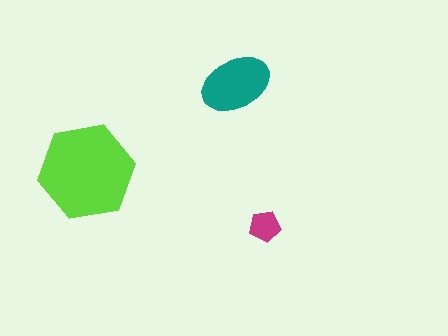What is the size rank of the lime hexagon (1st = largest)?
1st.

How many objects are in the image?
There are 3 objects in the image.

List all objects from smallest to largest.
The magenta pentagon, the teal ellipse, the lime hexagon.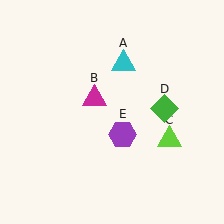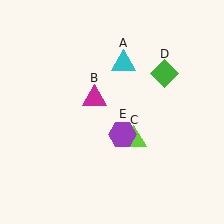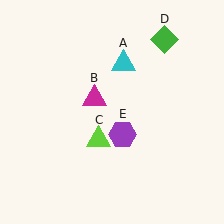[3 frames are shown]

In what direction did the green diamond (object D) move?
The green diamond (object D) moved up.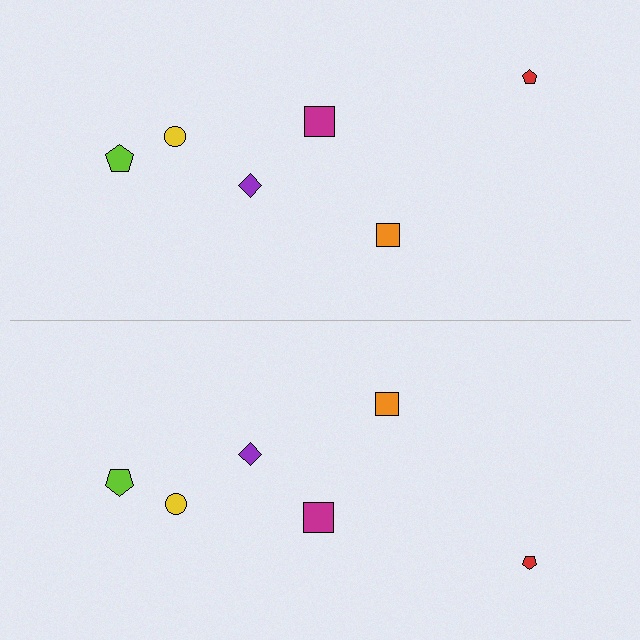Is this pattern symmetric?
Yes, this pattern has bilateral (reflection) symmetry.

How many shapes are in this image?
There are 12 shapes in this image.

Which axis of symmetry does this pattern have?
The pattern has a horizontal axis of symmetry running through the center of the image.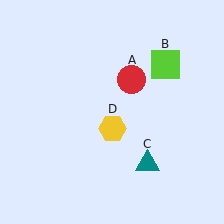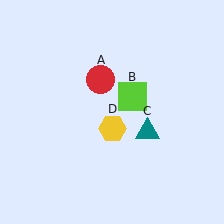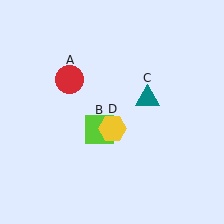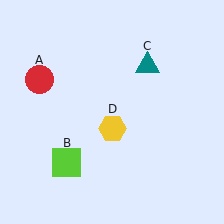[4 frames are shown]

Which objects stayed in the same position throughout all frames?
Yellow hexagon (object D) remained stationary.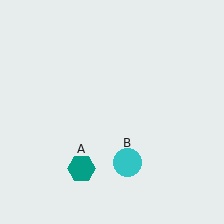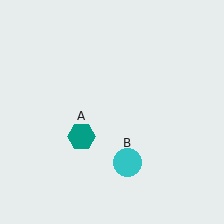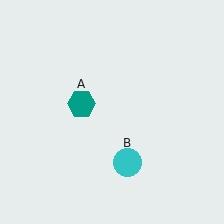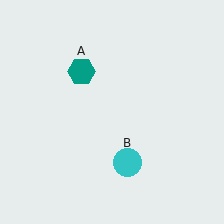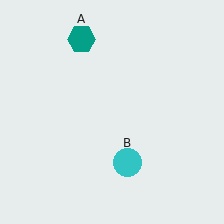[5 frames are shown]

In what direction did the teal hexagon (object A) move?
The teal hexagon (object A) moved up.